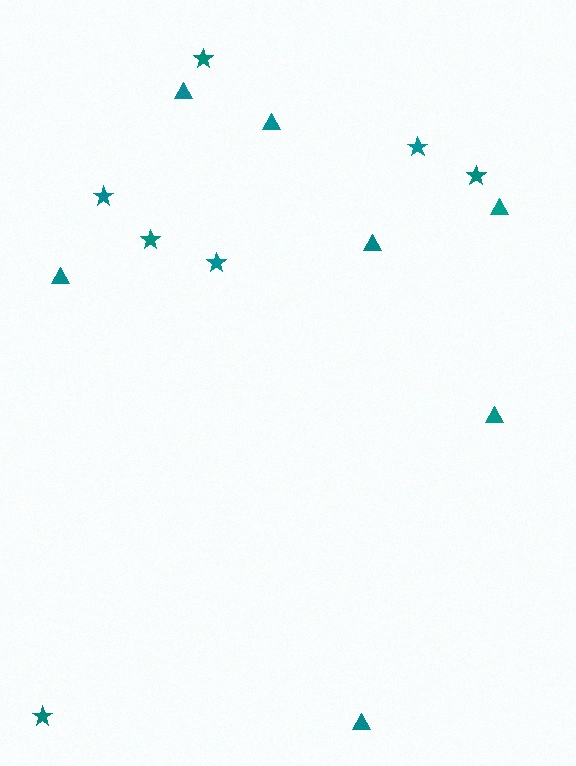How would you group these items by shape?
There are 2 groups: one group of triangles (7) and one group of stars (7).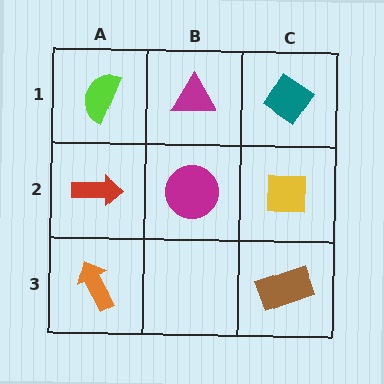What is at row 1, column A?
A lime semicircle.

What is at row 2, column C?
A yellow square.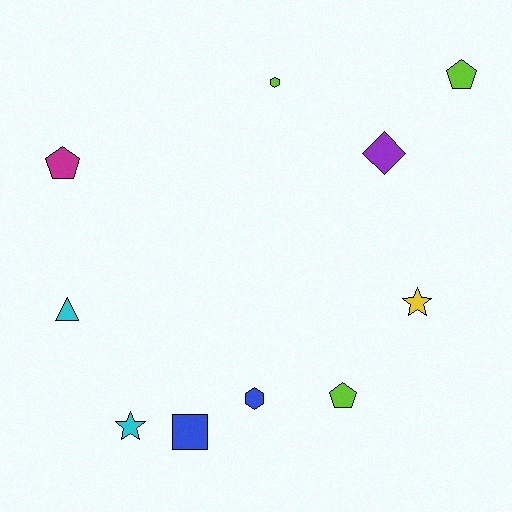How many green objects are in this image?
There are no green objects.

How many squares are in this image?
There is 1 square.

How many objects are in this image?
There are 10 objects.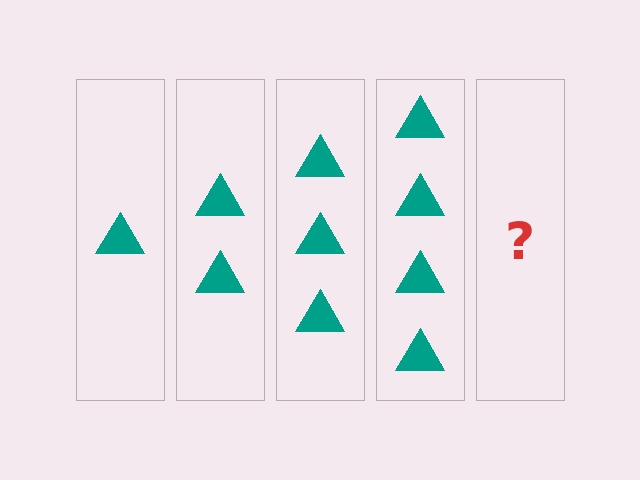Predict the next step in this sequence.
The next step is 5 triangles.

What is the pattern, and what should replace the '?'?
The pattern is that each step adds one more triangle. The '?' should be 5 triangles.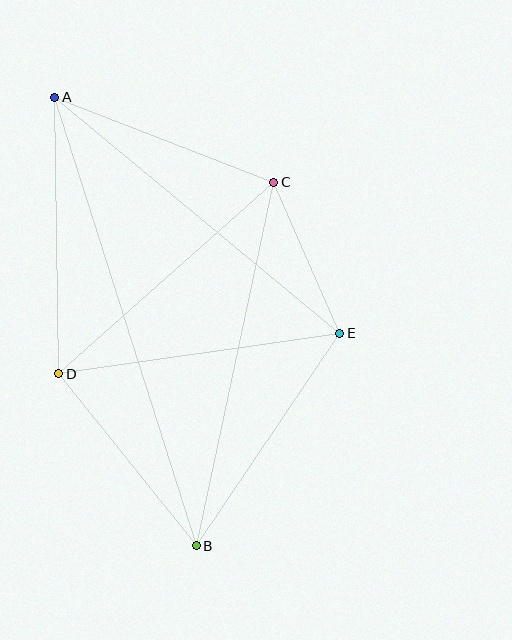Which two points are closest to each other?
Points C and E are closest to each other.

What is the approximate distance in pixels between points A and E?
The distance between A and E is approximately 370 pixels.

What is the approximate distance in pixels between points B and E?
The distance between B and E is approximately 256 pixels.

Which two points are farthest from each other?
Points A and B are farthest from each other.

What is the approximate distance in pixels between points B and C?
The distance between B and C is approximately 372 pixels.